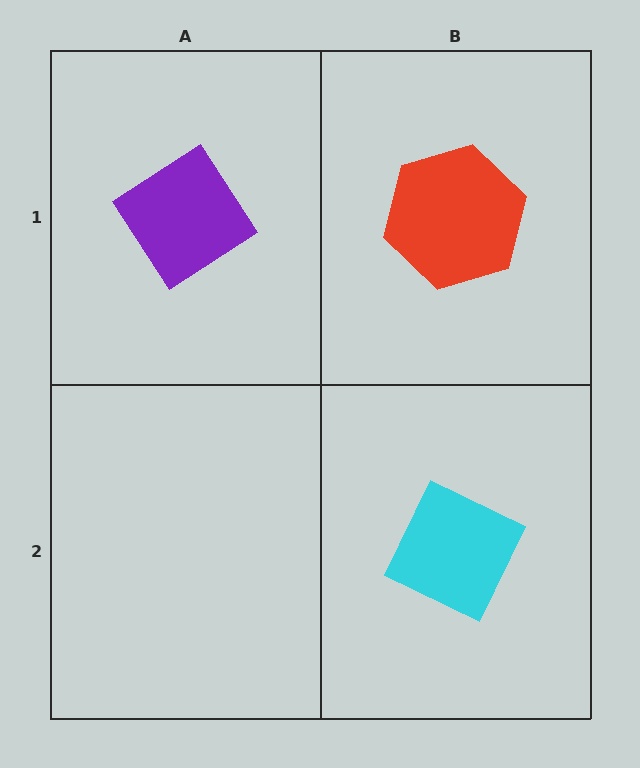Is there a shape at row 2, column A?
No, that cell is empty.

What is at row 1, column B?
A red hexagon.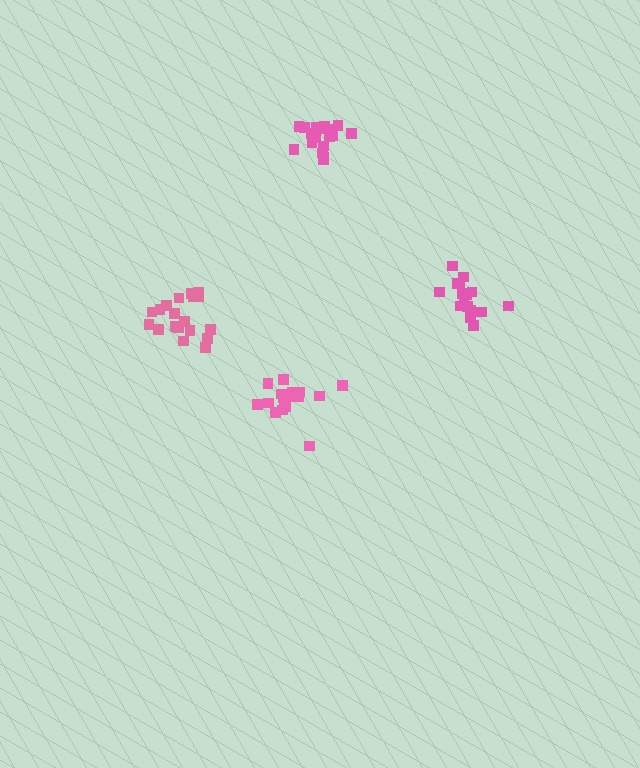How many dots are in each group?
Group 1: 19 dots, Group 2: 17 dots, Group 3: 19 dots, Group 4: 16 dots (71 total).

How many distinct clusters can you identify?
There are 4 distinct clusters.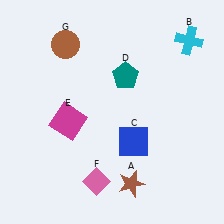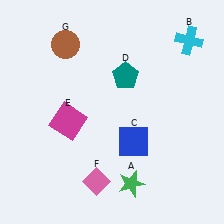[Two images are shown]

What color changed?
The star (A) changed from brown in Image 1 to green in Image 2.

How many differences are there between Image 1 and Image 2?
There is 1 difference between the two images.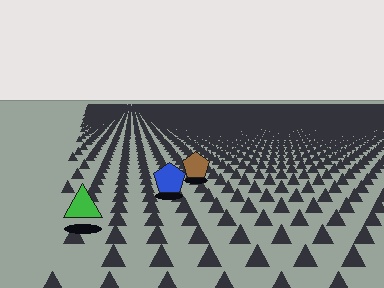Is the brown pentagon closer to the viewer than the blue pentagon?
No. The blue pentagon is closer — you can tell from the texture gradient: the ground texture is coarser near it.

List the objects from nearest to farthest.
From nearest to farthest: the green triangle, the blue pentagon, the brown pentagon.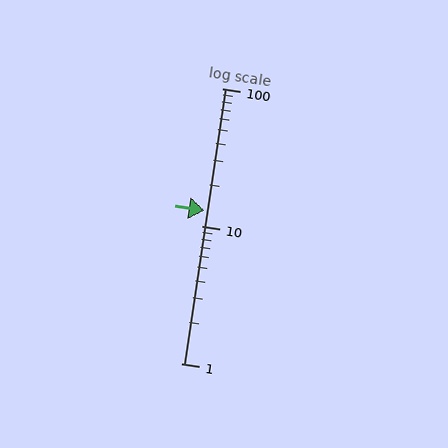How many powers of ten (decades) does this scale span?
The scale spans 2 decades, from 1 to 100.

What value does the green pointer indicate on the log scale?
The pointer indicates approximately 13.